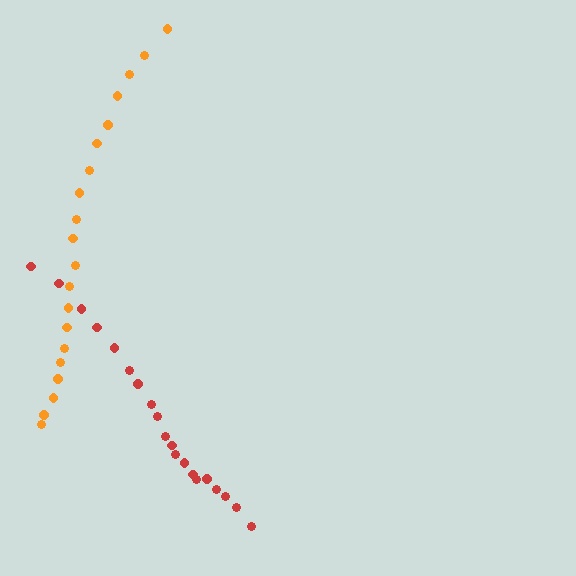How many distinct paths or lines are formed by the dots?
There are 2 distinct paths.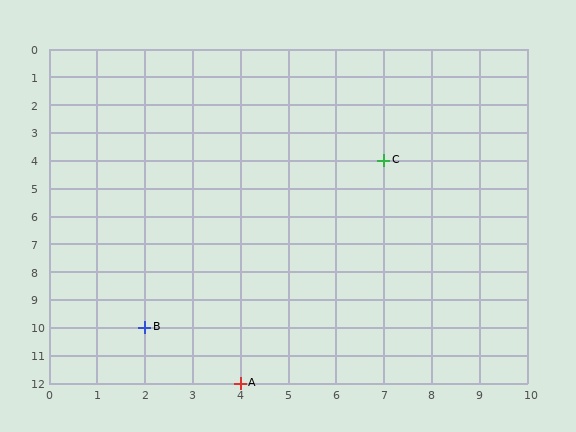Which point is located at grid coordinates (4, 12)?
Point A is at (4, 12).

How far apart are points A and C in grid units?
Points A and C are 3 columns and 8 rows apart (about 8.5 grid units diagonally).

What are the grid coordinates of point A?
Point A is at grid coordinates (4, 12).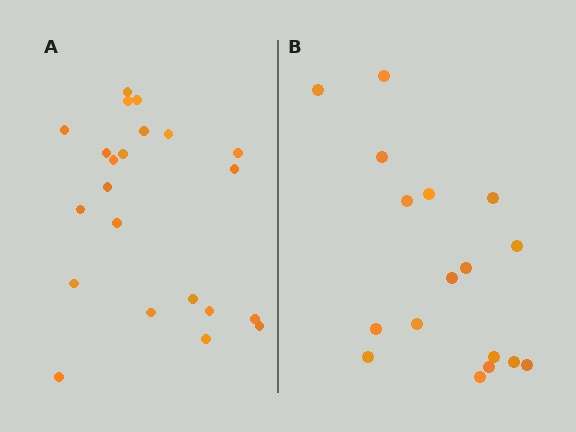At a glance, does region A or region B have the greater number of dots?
Region A (the left region) has more dots.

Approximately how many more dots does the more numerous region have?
Region A has about 5 more dots than region B.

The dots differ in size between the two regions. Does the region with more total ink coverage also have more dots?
No. Region B has more total ink coverage because its dots are larger, but region A actually contains more individual dots. Total area can be misleading — the number of items is what matters here.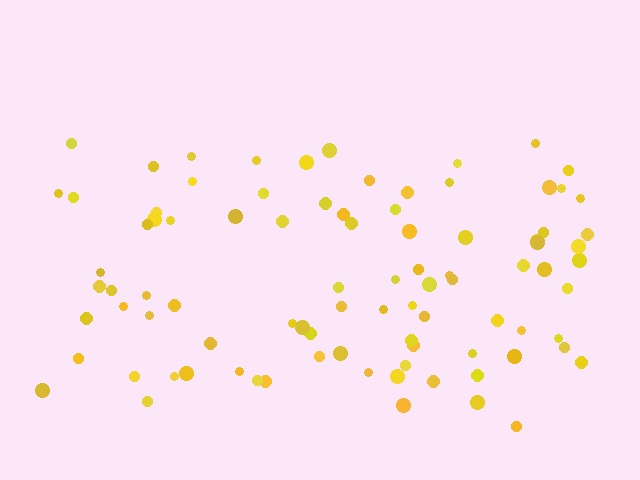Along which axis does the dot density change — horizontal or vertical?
Vertical.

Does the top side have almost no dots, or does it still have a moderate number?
Still a moderate number, just noticeably fewer than the bottom.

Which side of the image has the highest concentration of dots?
The bottom.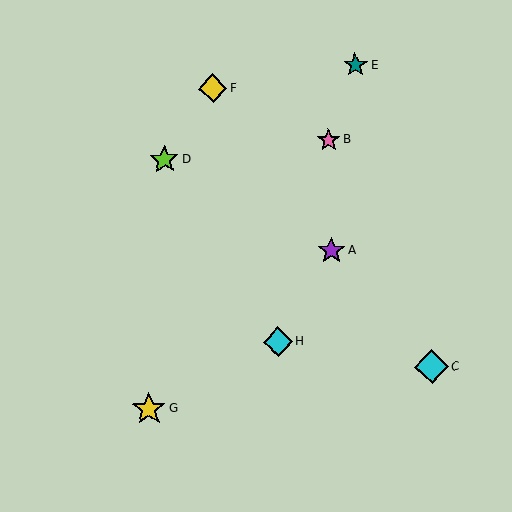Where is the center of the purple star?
The center of the purple star is at (331, 250).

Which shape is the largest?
The yellow star (labeled G) is the largest.